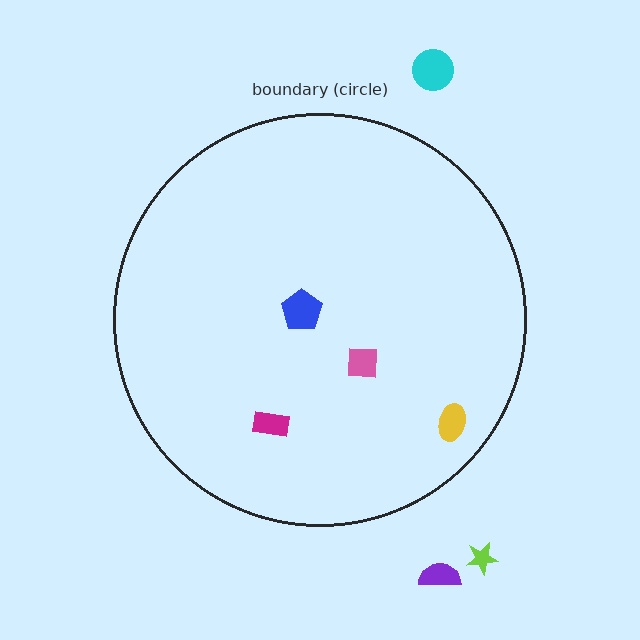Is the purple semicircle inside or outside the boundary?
Outside.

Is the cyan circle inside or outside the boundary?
Outside.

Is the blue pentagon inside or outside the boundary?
Inside.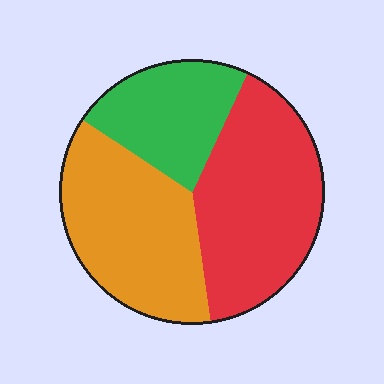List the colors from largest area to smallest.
From largest to smallest: red, orange, green.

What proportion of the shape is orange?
Orange covers about 35% of the shape.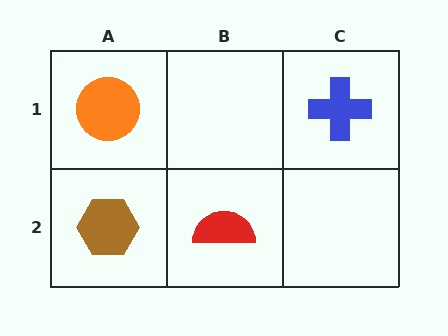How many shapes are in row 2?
2 shapes.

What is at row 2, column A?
A brown hexagon.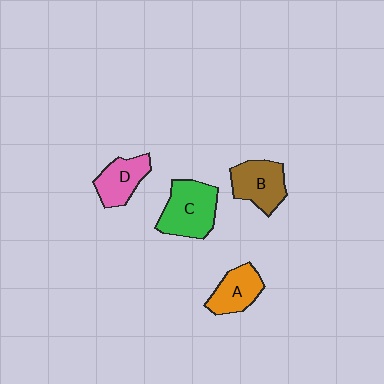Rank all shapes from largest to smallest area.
From largest to smallest: C (green), B (brown), D (pink), A (orange).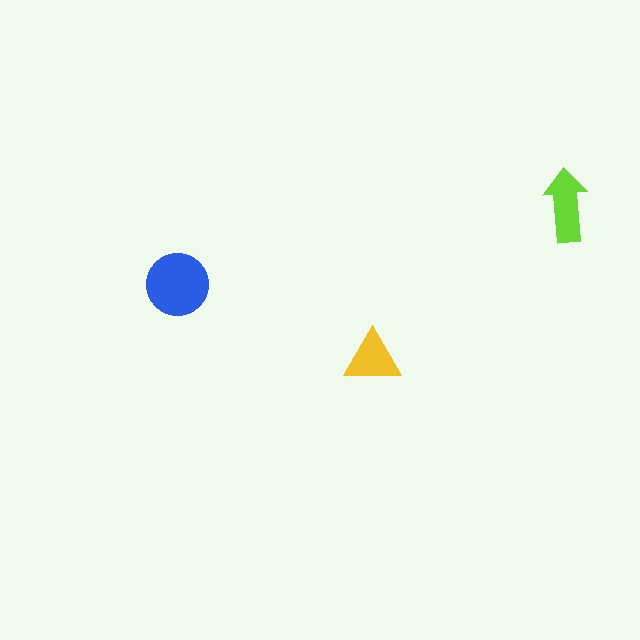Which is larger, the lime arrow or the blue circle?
The blue circle.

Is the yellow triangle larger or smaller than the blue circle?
Smaller.